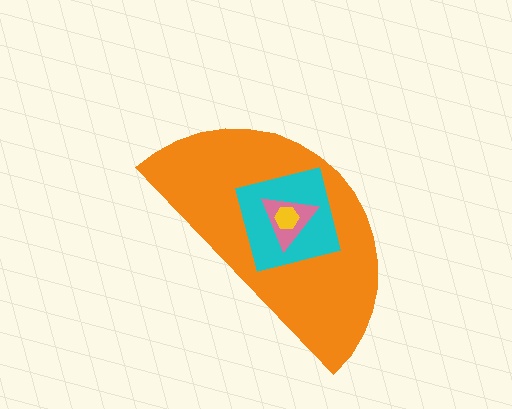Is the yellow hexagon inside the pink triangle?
Yes.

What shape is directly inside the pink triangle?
The yellow hexagon.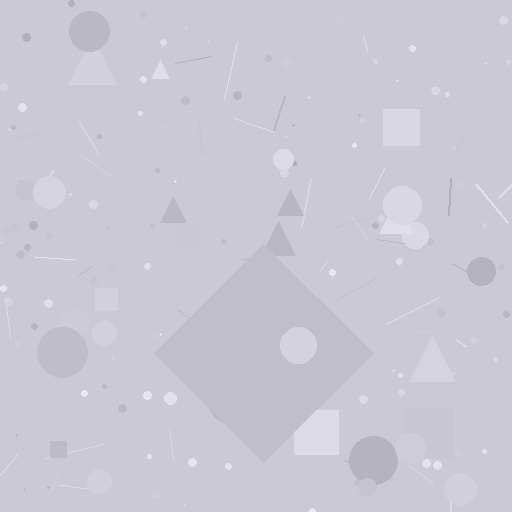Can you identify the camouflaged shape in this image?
The camouflaged shape is a diamond.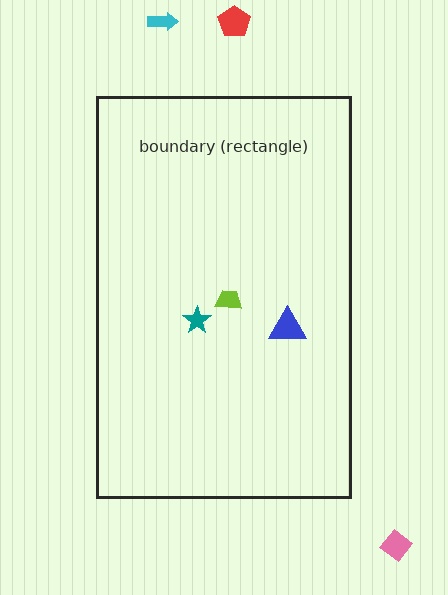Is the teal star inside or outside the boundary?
Inside.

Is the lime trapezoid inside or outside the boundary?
Inside.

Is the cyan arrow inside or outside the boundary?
Outside.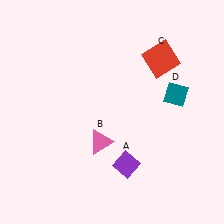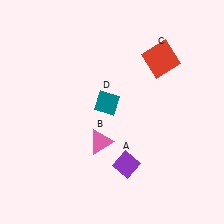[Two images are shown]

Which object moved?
The teal diamond (D) moved left.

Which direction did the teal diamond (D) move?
The teal diamond (D) moved left.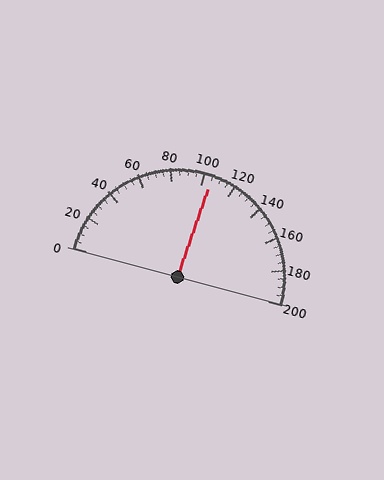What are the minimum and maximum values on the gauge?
The gauge ranges from 0 to 200.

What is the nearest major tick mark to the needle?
The nearest major tick mark is 100.